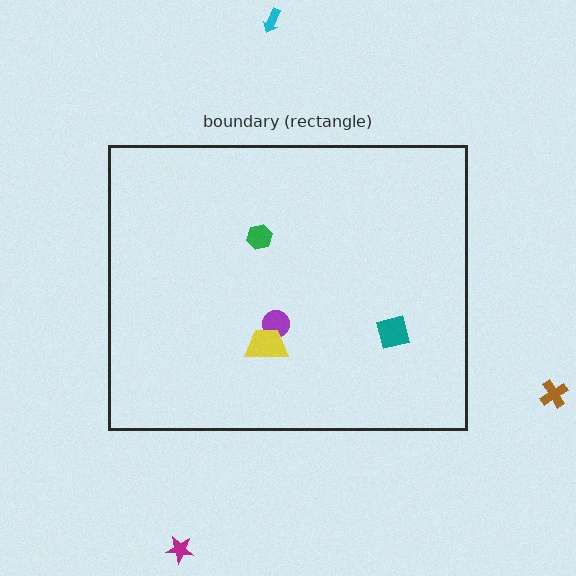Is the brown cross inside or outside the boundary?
Outside.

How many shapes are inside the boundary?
4 inside, 3 outside.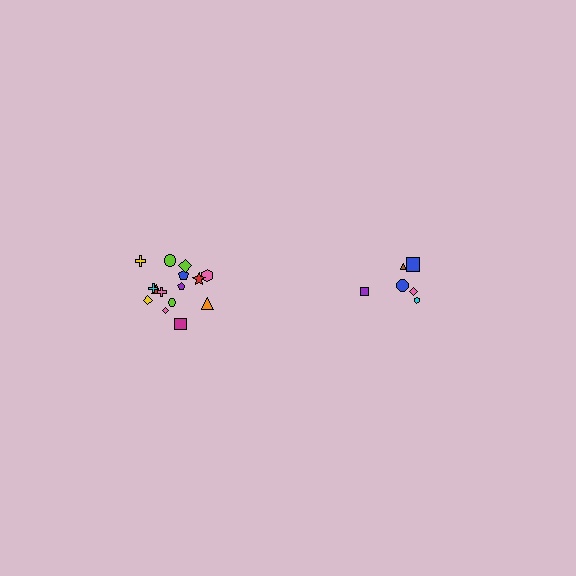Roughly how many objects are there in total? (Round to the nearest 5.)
Roughly 20 objects in total.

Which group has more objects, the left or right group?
The left group.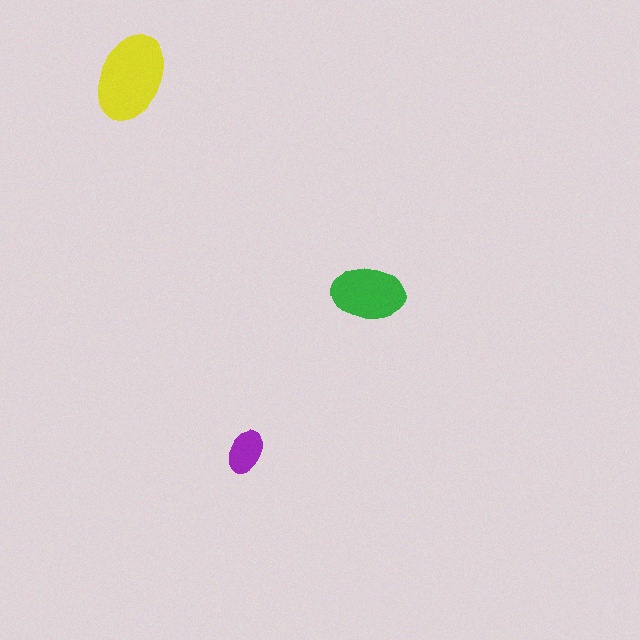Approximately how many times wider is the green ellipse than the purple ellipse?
About 1.5 times wider.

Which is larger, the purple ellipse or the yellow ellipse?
The yellow one.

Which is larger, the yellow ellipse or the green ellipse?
The yellow one.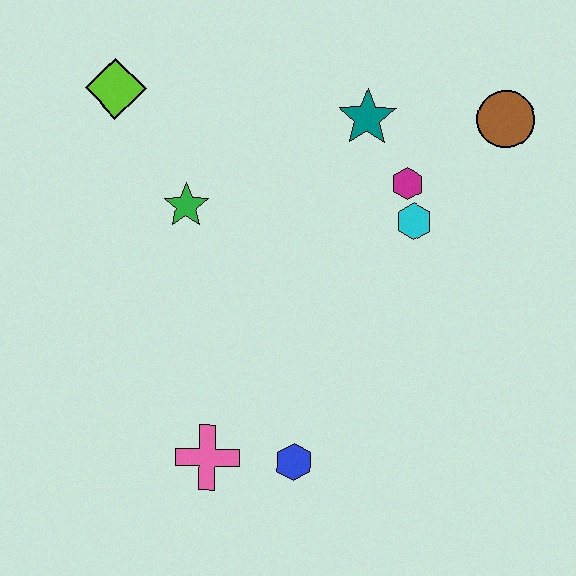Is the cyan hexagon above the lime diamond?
No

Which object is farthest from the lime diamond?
The blue hexagon is farthest from the lime diamond.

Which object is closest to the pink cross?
The blue hexagon is closest to the pink cross.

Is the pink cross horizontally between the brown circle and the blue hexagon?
No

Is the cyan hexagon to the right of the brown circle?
No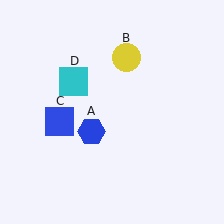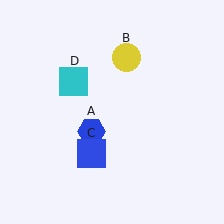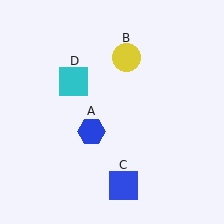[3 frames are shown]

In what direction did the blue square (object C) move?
The blue square (object C) moved down and to the right.